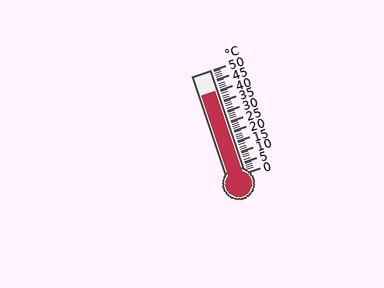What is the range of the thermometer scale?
The thermometer scale ranges from 0°C to 50°C.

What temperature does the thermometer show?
The thermometer shows approximately 40°C.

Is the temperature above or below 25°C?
The temperature is above 25°C.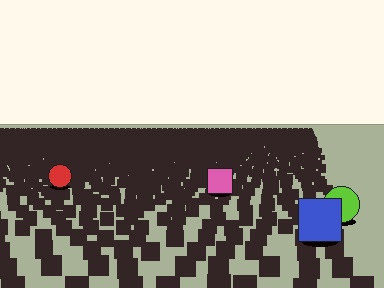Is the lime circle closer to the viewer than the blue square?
No. The blue square is closer — you can tell from the texture gradient: the ground texture is coarser near it.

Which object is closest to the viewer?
The blue square is closest. The texture marks near it are larger and more spread out.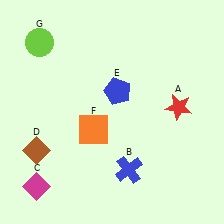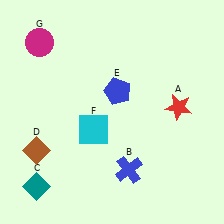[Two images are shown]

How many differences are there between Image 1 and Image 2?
There are 3 differences between the two images.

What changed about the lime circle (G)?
In Image 1, G is lime. In Image 2, it changed to magenta.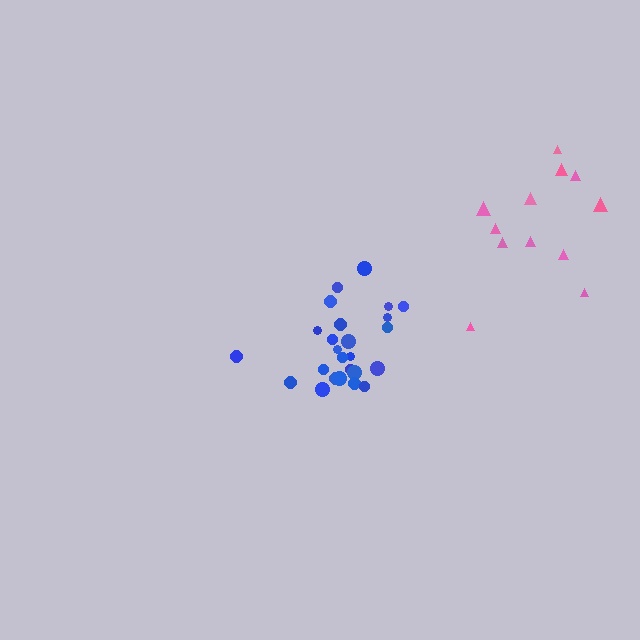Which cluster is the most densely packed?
Blue.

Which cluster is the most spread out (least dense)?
Pink.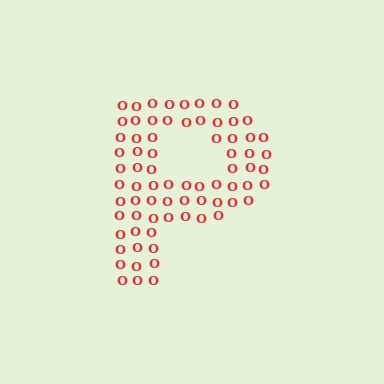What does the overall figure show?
The overall figure shows the letter P.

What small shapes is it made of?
It is made of small letter O's.